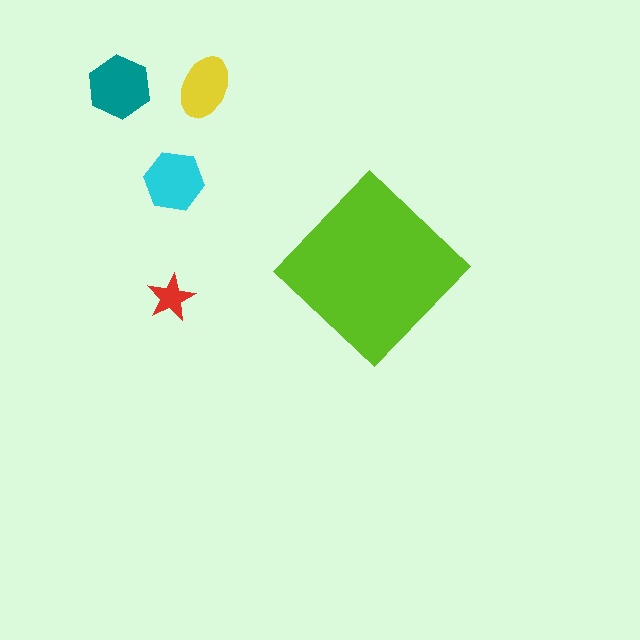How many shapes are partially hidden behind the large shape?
0 shapes are partially hidden.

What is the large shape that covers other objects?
A lime diamond.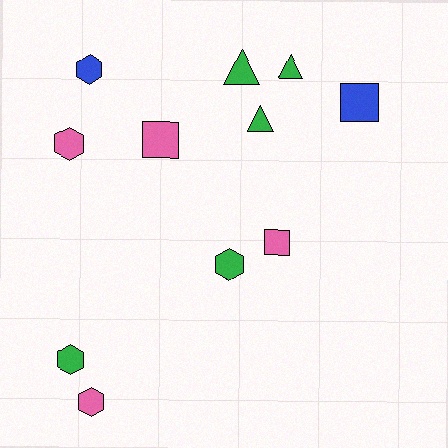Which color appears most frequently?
Green, with 5 objects.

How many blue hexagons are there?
There is 1 blue hexagon.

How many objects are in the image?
There are 11 objects.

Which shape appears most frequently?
Hexagon, with 5 objects.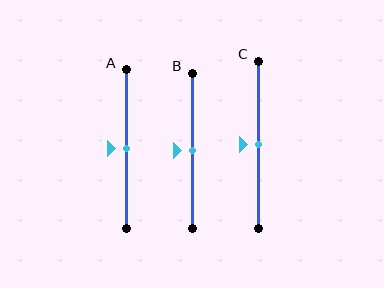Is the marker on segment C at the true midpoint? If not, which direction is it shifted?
Yes, the marker on segment C is at the true midpoint.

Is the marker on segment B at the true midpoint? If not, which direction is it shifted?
Yes, the marker on segment B is at the true midpoint.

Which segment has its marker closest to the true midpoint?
Segment A has its marker closest to the true midpoint.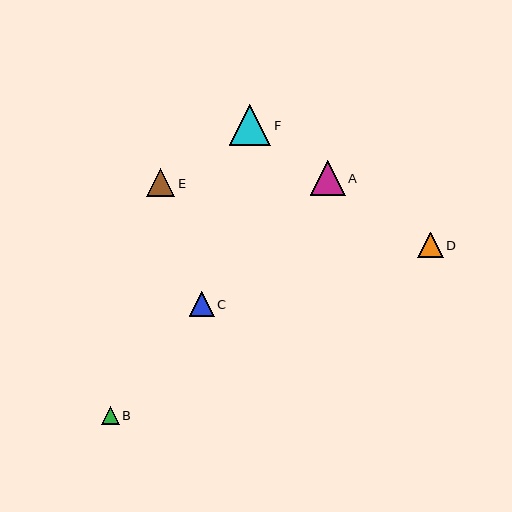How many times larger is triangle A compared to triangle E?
Triangle A is approximately 1.2 times the size of triangle E.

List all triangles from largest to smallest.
From largest to smallest: F, A, E, D, C, B.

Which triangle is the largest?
Triangle F is the largest with a size of approximately 41 pixels.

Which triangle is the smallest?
Triangle B is the smallest with a size of approximately 18 pixels.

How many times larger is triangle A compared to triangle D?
Triangle A is approximately 1.4 times the size of triangle D.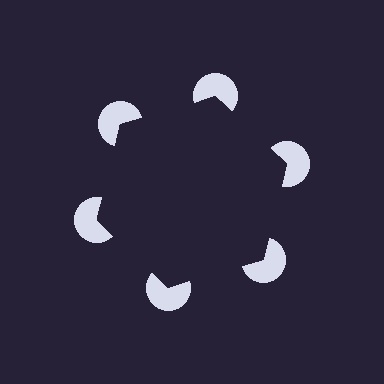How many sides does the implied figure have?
6 sides.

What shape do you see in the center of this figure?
An illusory hexagon — its edges are inferred from the aligned wedge cuts in the pac-man discs, not physically drawn.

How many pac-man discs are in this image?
There are 6 — one at each vertex of the illusory hexagon.